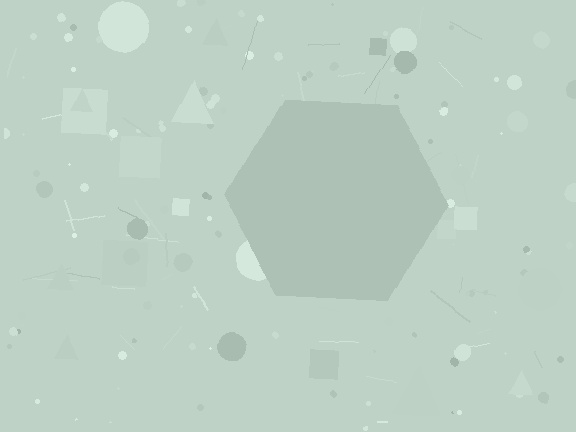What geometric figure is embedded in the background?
A hexagon is embedded in the background.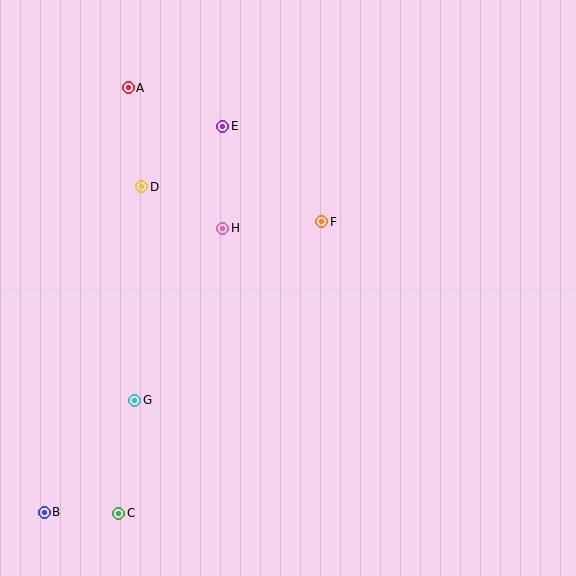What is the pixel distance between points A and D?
The distance between A and D is 100 pixels.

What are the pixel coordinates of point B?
Point B is at (44, 512).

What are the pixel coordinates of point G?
Point G is at (135, 400).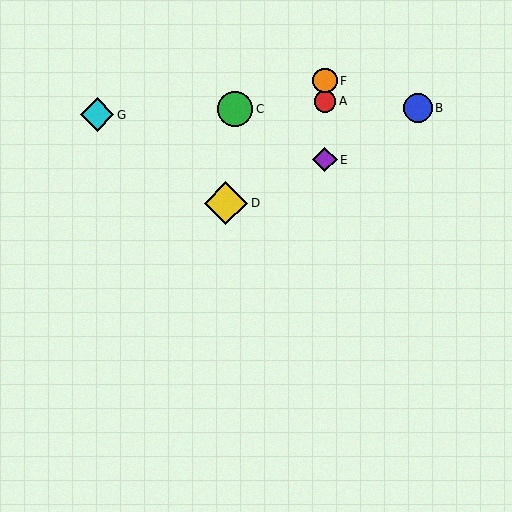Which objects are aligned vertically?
Objects A, E, F are aligned vertically.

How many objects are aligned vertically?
3 objects (A, E, F) are aligned vertically.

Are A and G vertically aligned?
No, A is at x≈325 and G is at x≈97.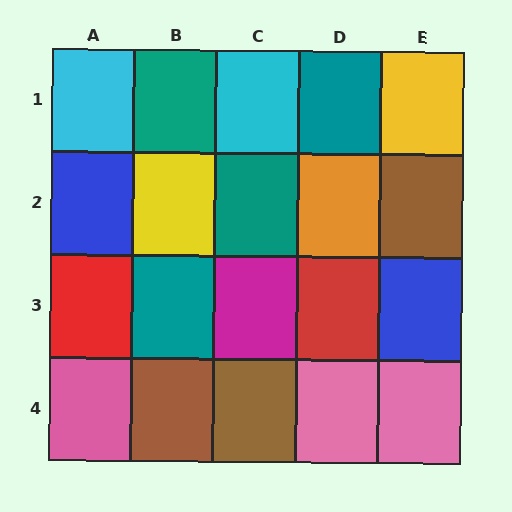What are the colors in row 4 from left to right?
Pink, brown, brown, pink, pink.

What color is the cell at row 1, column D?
Teal.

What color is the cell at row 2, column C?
Teal.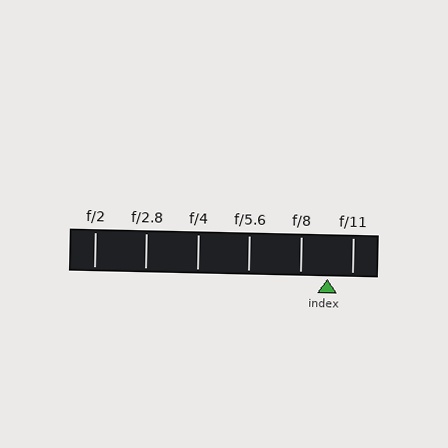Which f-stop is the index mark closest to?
The index mark is closest to f/11.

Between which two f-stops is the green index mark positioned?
The index mark is between f/8 and f/11.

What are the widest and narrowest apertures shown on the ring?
The widest aperture shown is f/2 and the narrowest is f/11.